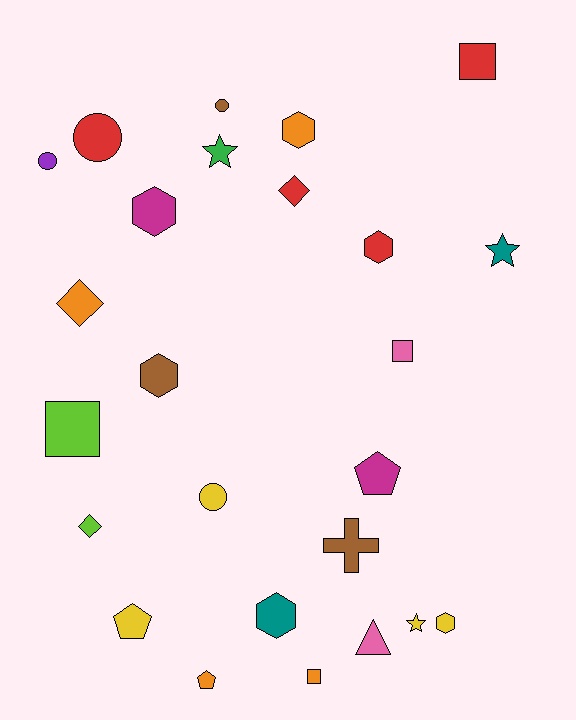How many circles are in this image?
There are 4 circles.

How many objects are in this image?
There are 25 objects.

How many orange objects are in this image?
There are 4 orange objects.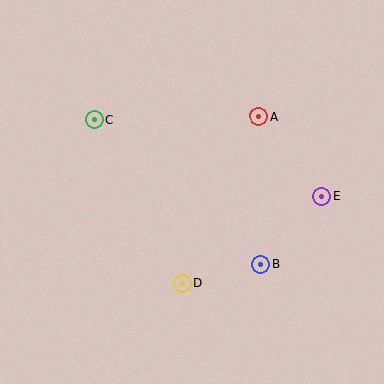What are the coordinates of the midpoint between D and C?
The midpoint between D and C is at (138, 201).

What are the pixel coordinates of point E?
Point E is at (322, 196).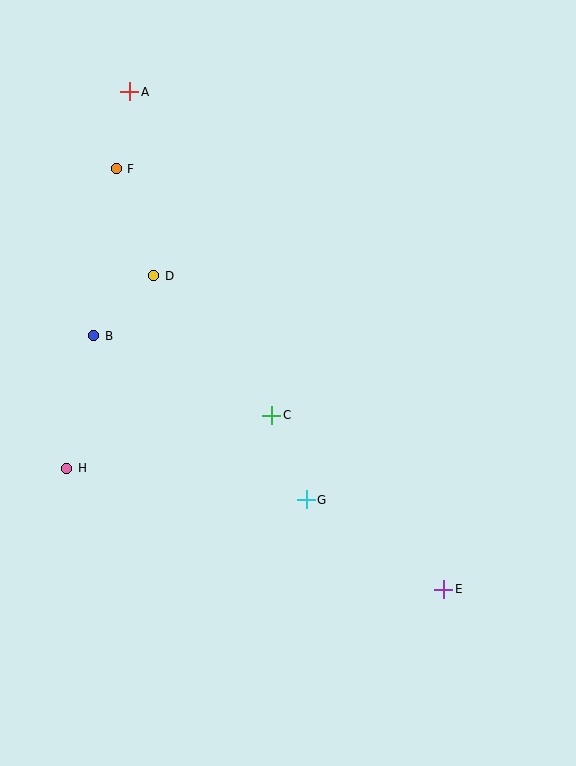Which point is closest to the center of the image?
Point C at (272, 415) is closest to the center.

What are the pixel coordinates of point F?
Point F is at (116, 169).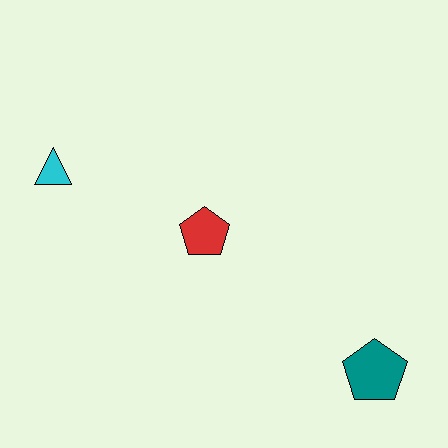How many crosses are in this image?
There are no crosses.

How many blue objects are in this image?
There are no blue objects.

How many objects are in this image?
There are 3 objects.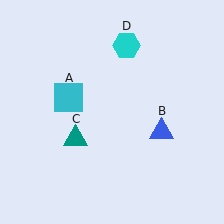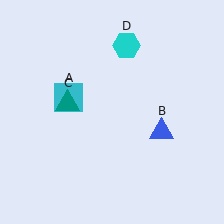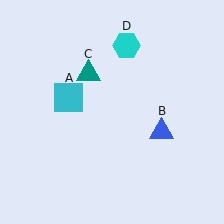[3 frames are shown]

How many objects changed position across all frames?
1 object changed position: teal triangle (object C).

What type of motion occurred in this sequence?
The teal triangle (object C) rotated clockwise around the center of the scene.